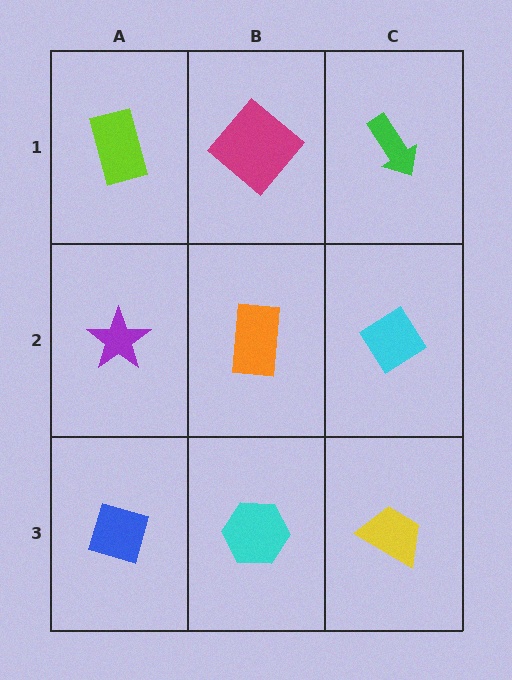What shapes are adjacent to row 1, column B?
An orange rectangle (row 2, column B), a lime rectangle (row 1, column A), a green arrow (row 1, column C).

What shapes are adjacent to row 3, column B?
An orange rectangle (row 2, column B), a blue diamond (row 3, column A), a yellow trapezoid (row 3, column C).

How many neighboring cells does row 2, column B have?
4.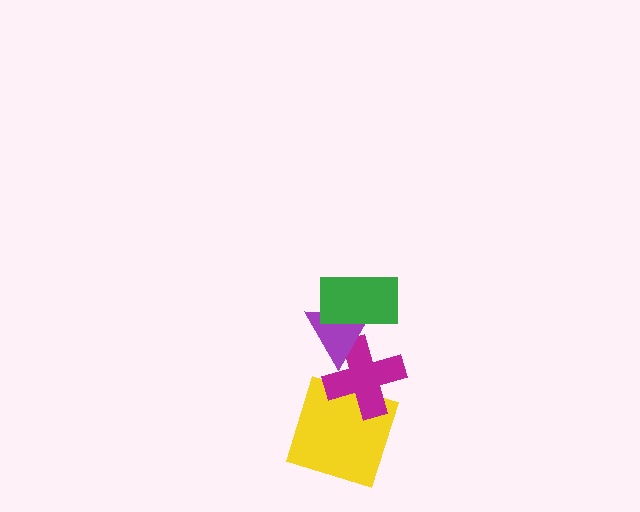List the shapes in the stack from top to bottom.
From top to bottom: the green rectangle, the purple triangle, the magenta cross, the yellow square.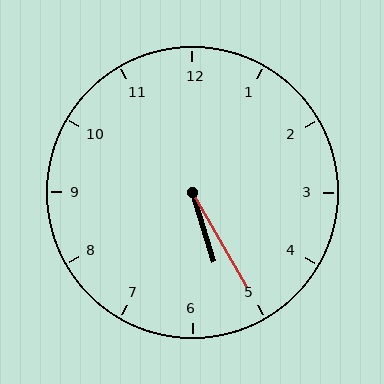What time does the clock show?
5:25.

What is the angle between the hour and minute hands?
Approximately 12 degrees.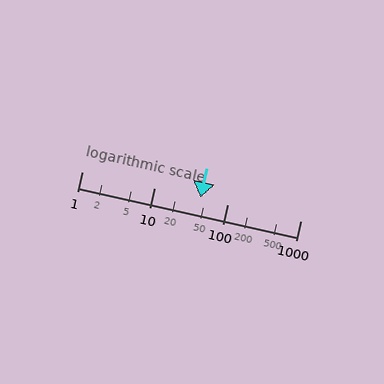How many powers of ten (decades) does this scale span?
The scale spans 3 decades, from 1 to 1000.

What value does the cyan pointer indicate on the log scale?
The pointer indicates approximately 43.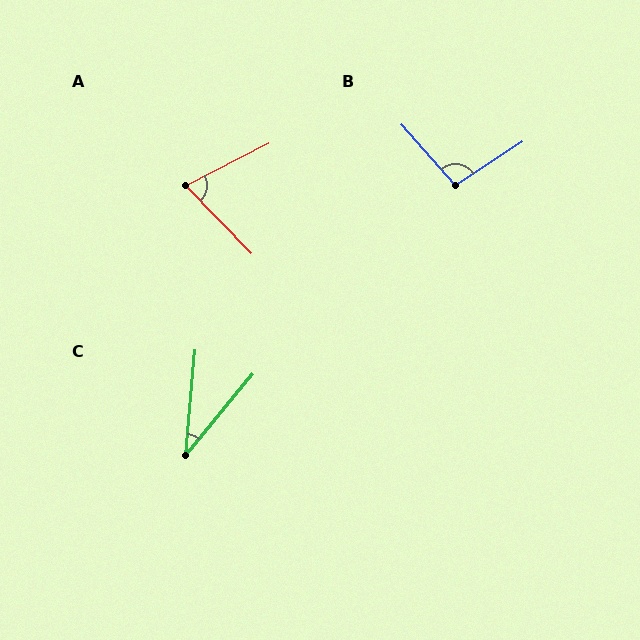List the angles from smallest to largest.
C (35°), A (73°), B (98°).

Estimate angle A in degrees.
Approximately 73 degrees.